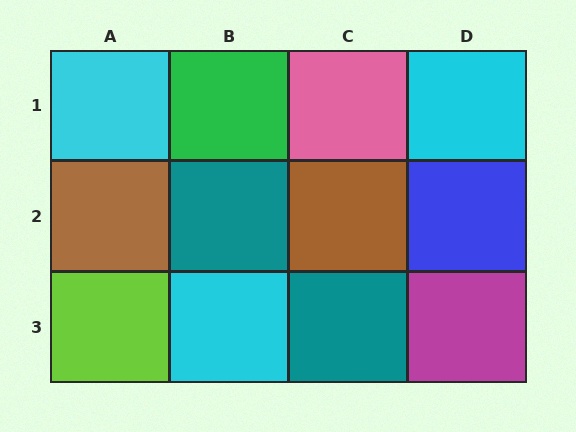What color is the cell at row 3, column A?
Lime.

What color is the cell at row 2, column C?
Brown.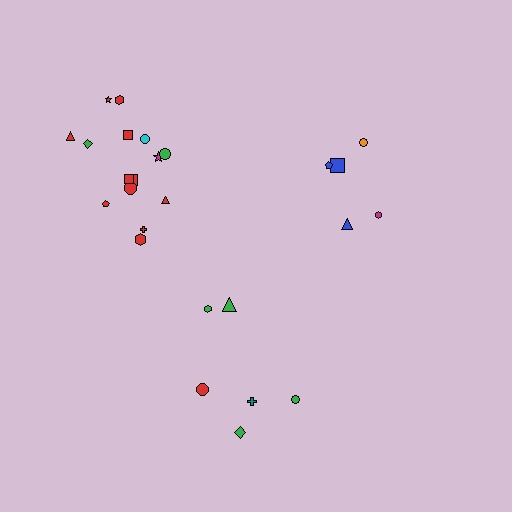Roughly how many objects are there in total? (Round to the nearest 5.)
Roughly 25 objects in total.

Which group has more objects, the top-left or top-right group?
The top-left group.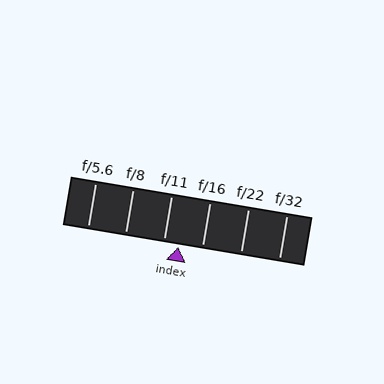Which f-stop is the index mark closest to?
The index mark is closest to f/11.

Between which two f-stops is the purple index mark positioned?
The index mark is between f/11 and f/16.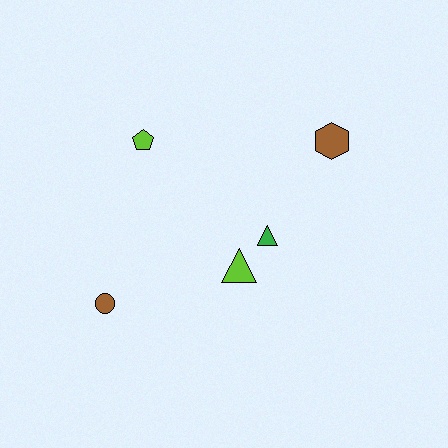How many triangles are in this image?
There are 2 triangles.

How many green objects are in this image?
There is 1 green object.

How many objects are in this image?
There are 5 objects.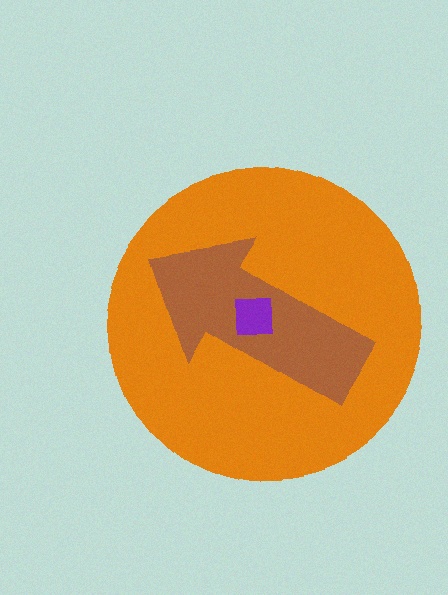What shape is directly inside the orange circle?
The brown arrow.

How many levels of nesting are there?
3.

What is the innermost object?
The purple square.